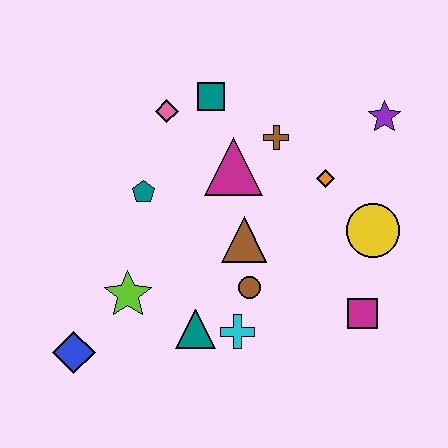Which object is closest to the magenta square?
The yellow circle is closest to the magenta square.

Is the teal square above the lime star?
Yes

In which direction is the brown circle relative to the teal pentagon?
The brown circle is to the right of the teal pentagon.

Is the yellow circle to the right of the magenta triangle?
Yes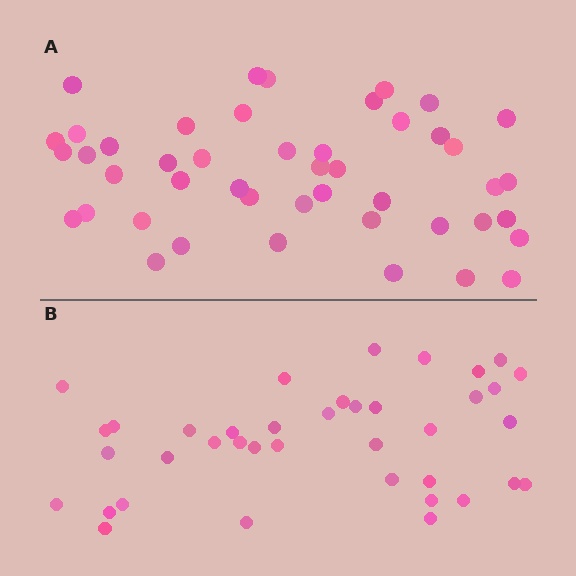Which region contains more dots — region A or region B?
Region A (the top region) has more dots.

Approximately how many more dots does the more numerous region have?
Region A has roughly 8 or so more dots than region B.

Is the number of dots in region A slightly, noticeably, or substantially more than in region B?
Region A has only slightly more — the two regions are fairly close. The ratio is roughly 1.2 to 1.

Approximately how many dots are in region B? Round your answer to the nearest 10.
About 40 dots. (The exact count is 39, which rounds to 40.)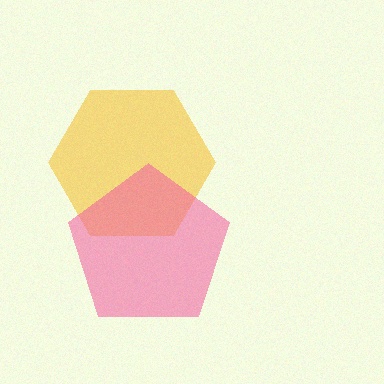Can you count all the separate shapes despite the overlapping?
Yes, there are 2 separate shapes.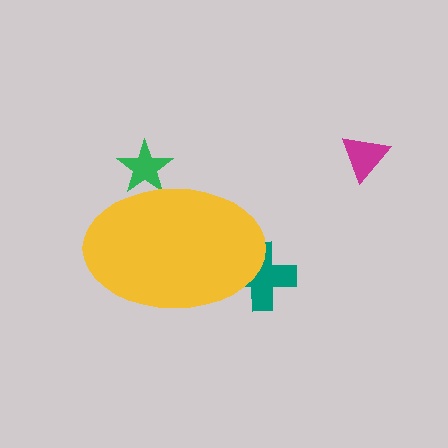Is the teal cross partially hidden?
Yes, the teal cross is partially hidden behind the yellow ellipse.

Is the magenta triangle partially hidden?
No, the magenta triangle is fully visible.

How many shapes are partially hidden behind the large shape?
2 shapes are partially hidden.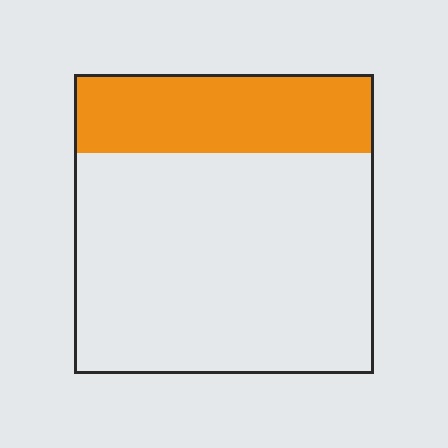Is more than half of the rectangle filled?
No.